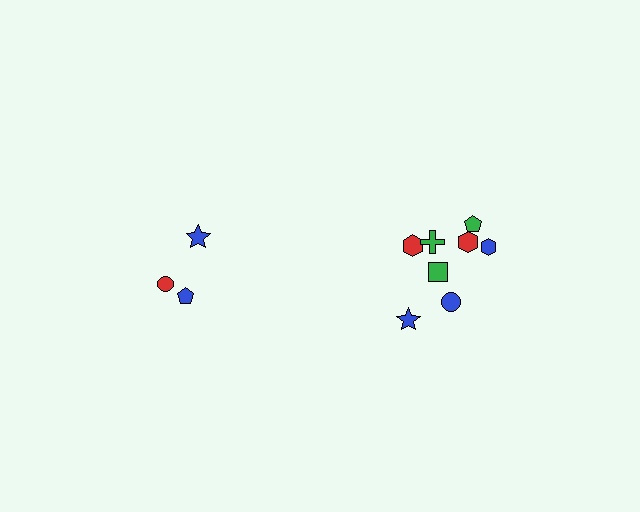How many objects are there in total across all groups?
There are 11 objects.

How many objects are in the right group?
There are 8 objects.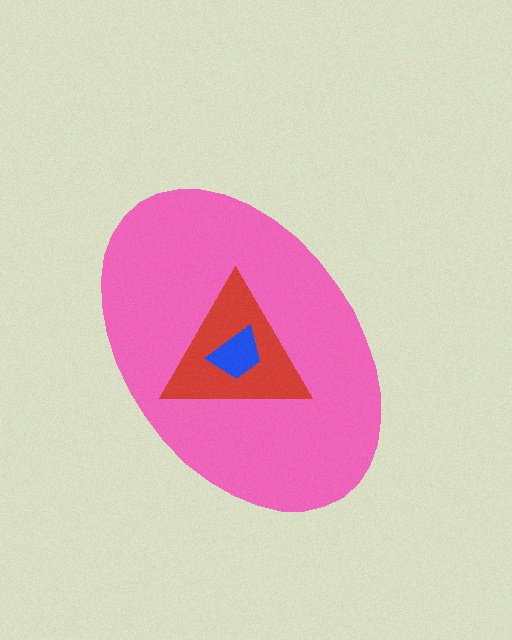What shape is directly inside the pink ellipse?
The red triangle.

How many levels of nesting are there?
3.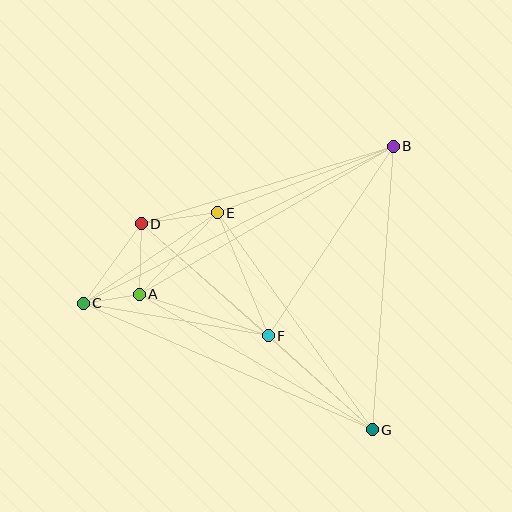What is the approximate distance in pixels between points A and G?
The distance between A and G is approximately 270 pixels.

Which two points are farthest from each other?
Points B and C are farthest from each other.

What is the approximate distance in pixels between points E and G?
The distance between E and G is approximately 267 pixels.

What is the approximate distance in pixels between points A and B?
The distance between A and B is approximately 294 pixels.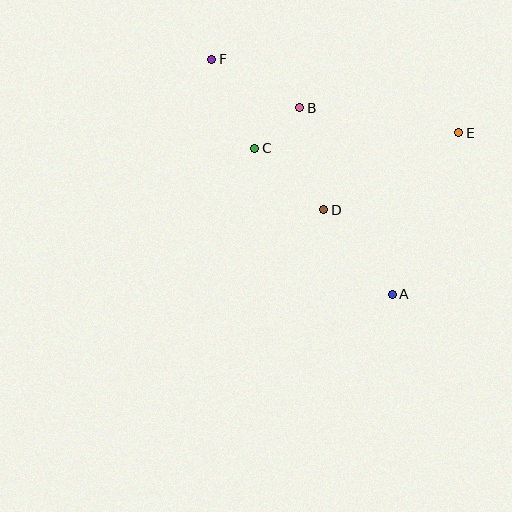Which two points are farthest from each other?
Points A and F are farthest from each other.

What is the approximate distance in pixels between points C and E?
The distance between C and E is approximately 205 pixels.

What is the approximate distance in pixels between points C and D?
The distance between C and D is approximately 92 pixels.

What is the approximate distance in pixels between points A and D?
The distance between A and D is approximately 109 pixels.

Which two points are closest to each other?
Points B and C are closest to each other.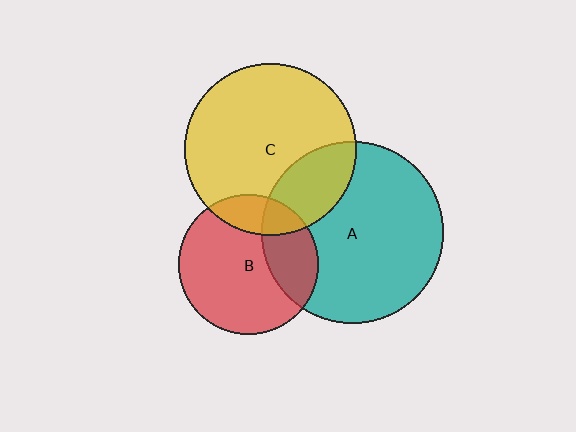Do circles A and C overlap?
Yes.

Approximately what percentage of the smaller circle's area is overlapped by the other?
Approximately 25%.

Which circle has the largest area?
Circle A (teal).